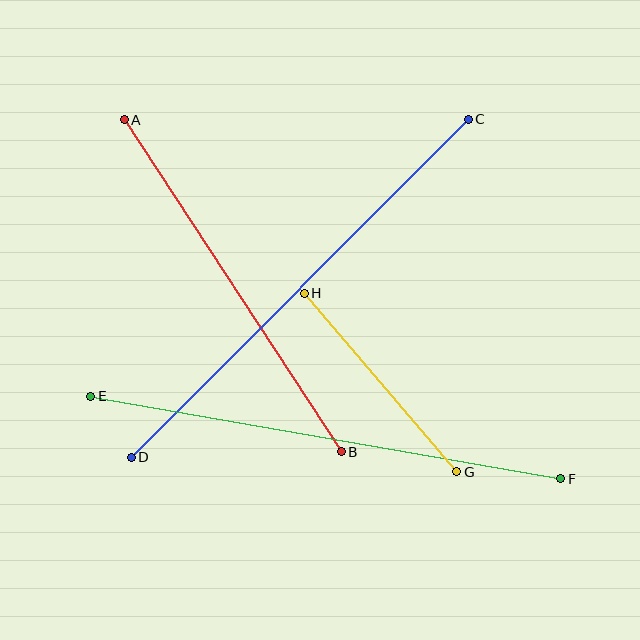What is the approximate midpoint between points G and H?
The midpoint is at approximately (380, 383) pixels.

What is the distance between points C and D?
The distance is approximately 477 pixels.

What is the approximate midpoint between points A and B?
The midpoint is at approximately (233, 286) pixels.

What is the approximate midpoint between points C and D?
The midpoint is at approximately (300, 288) pixels.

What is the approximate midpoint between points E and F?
The midpoint is at approximately (326, 438) pixels.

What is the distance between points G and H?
The distance is approximately 234 pixels.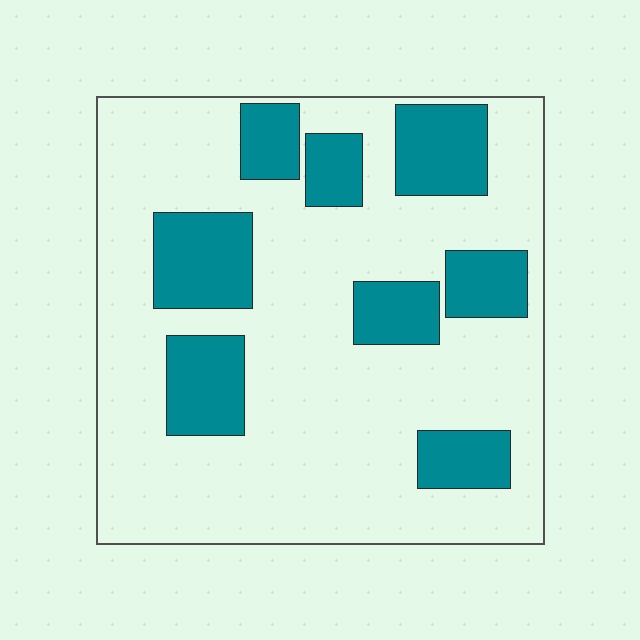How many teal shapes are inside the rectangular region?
8.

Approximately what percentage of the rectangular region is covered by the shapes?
Approximately 25%.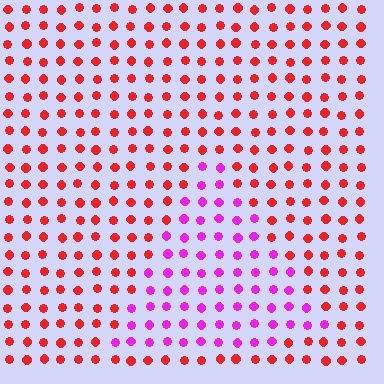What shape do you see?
I see a triangle.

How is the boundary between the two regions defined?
The boundary is defined purely by a slight shift in hue (about 57 degrees). Spacing, size, and orientation are identical on both sides.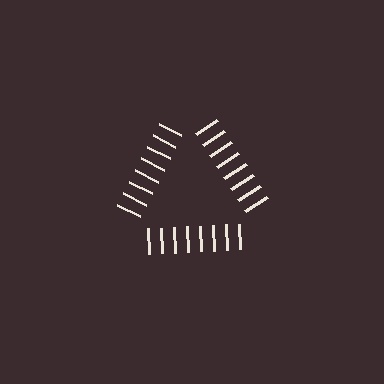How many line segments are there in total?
24 — 8 along each of the 3 edges.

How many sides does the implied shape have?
3 sides — the line-ends trace a triangle.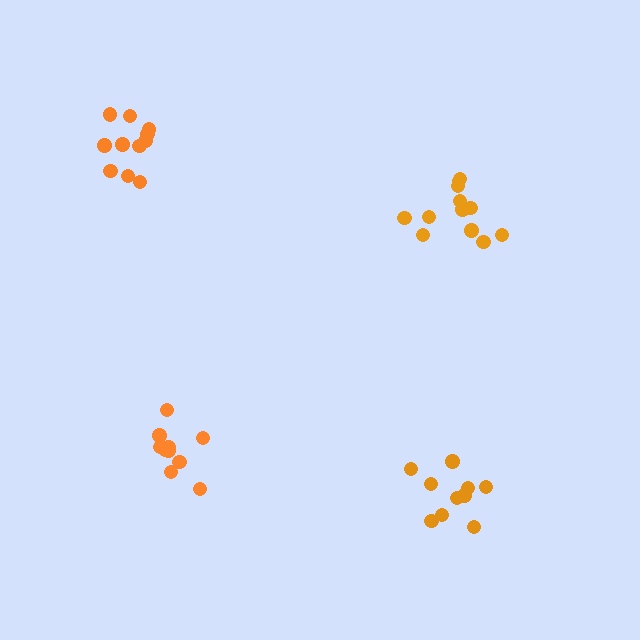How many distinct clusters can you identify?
There are 4 distinct clusters.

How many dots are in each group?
Group 1: 12 dots, Group 2: 10 dots, Group 3: 11 dots, Group 4: 10 dots (43 total).